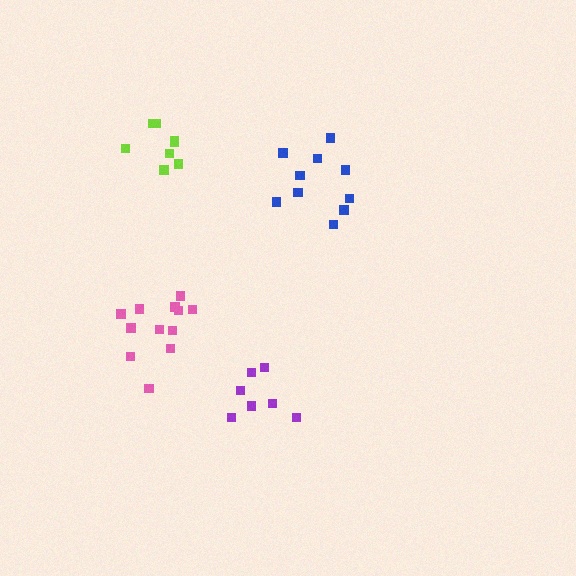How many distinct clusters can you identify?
There are 4 distinct clusters.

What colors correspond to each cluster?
The clusters are colored: purple, pink, blue, lime.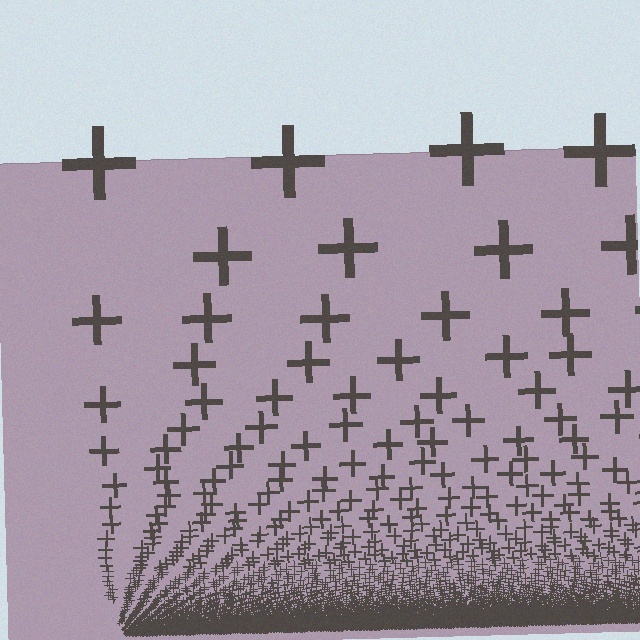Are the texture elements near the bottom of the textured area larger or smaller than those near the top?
Smaller. The gradient is inverted — elements near the bottom are smaller and denser.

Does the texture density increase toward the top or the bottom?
Density increases toward the bottom.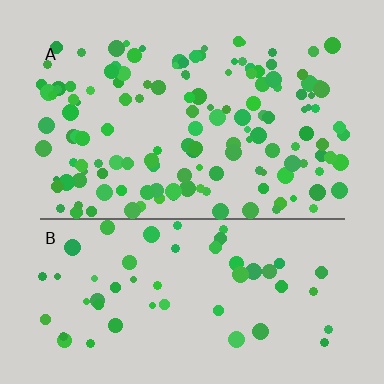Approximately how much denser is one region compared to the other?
Approximately 2.5× — region A over region B.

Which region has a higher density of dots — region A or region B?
A (the top).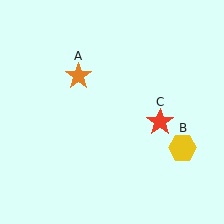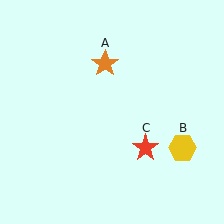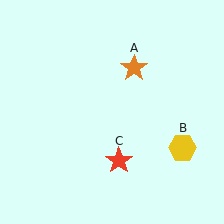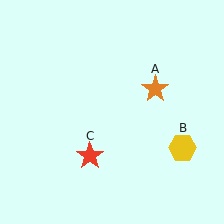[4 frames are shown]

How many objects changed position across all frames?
2 objects changed position: orange star (object A), red star (object C).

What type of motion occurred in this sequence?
The orange star (object A), red star (object C) rotated clockwise around the center of the scene.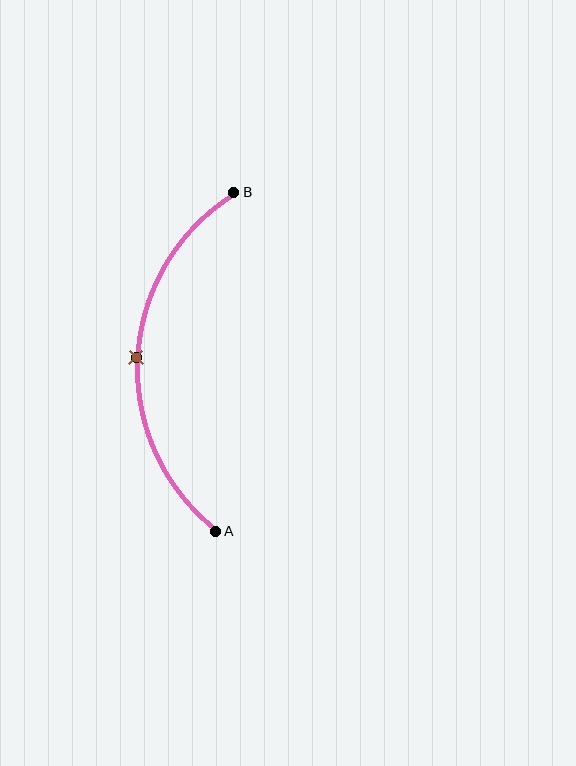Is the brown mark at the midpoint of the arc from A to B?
Yes. The brown mark lies on the arc at equal arc-length from both A and B — it is the arc midpoint.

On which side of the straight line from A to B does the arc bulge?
The arc bulges to the left of the straight line connecting A and B.